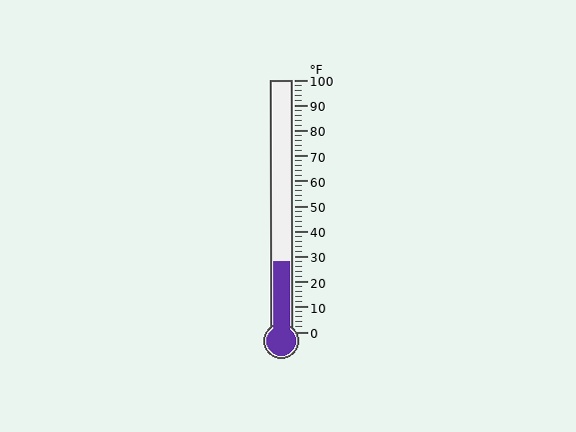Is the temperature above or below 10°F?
The temperature is above 10°F.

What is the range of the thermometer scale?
The thermometer scale ranges from 0°F to 100°F.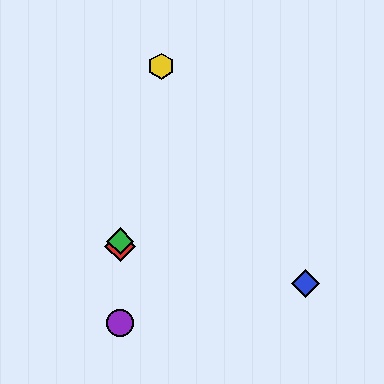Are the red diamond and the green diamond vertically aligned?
Yes, both are at x≈120.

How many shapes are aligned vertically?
3 shapes (the red diamond, the green diamond, the purple circle) are aligned vertically.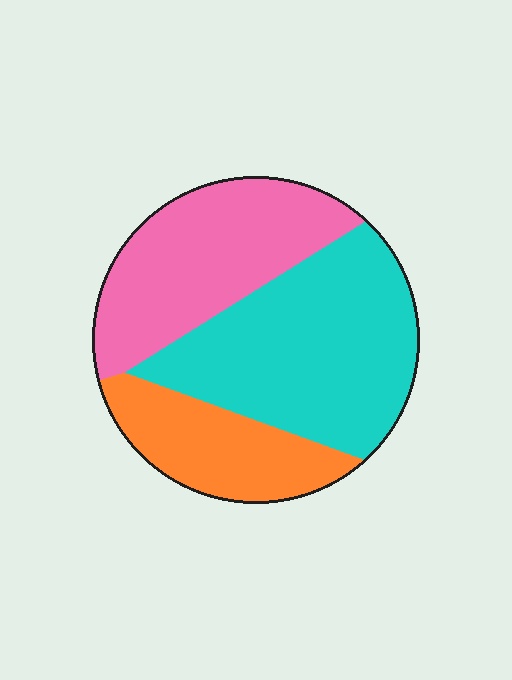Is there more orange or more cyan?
Cyan.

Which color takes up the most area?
Cyan, at roughly 45%.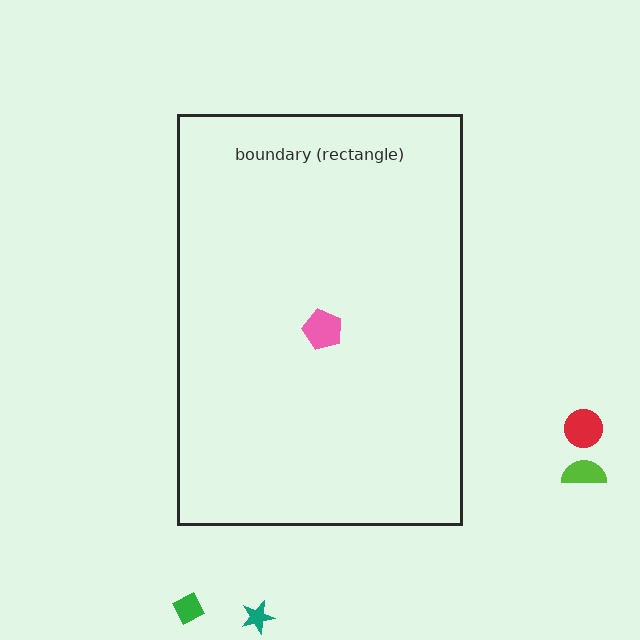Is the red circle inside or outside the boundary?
Outside.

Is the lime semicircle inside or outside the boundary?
Outside.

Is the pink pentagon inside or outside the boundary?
Inside.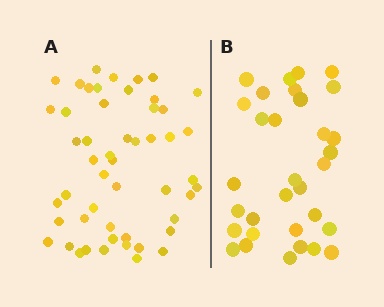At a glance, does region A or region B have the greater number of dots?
Region A (the left region) has more dots.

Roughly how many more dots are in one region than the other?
Region A has approximately 20 more dots than region B.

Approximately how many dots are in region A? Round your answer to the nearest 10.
About 50 dots. (The exact count is 51, which rounds to 50.)